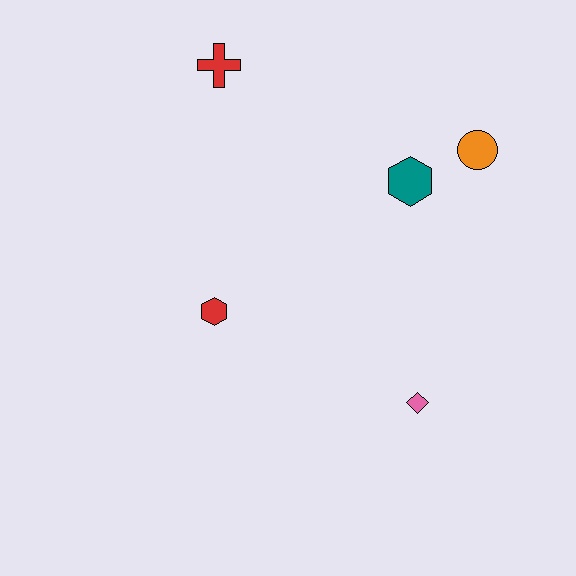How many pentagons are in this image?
There are no pentagons.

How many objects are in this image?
There are 5 objects.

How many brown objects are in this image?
There are no brown objects.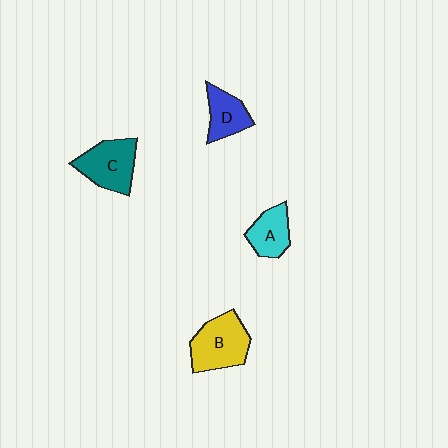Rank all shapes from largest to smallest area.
From largest to smallest: B (yellow), C (teal), A (cyan), D (blue).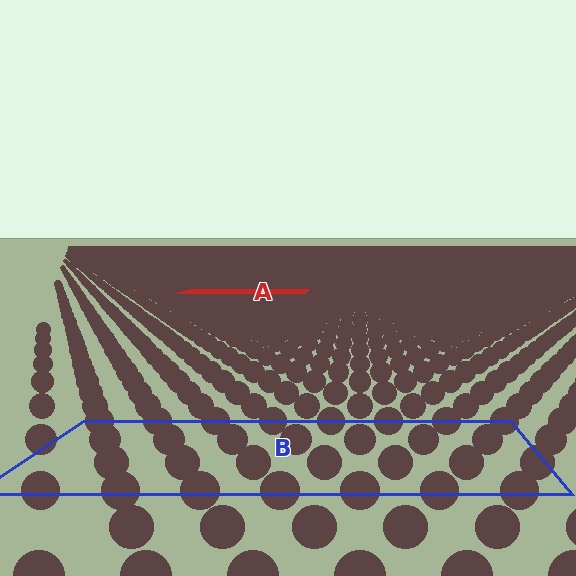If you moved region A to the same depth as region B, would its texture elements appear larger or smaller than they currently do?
They would appear larger. At a closer depth, the same texture elements are projected at a bigger on-screen size.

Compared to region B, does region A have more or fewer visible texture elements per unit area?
Region A has more texture elements per unit area — they are packed more densely because it is farther away.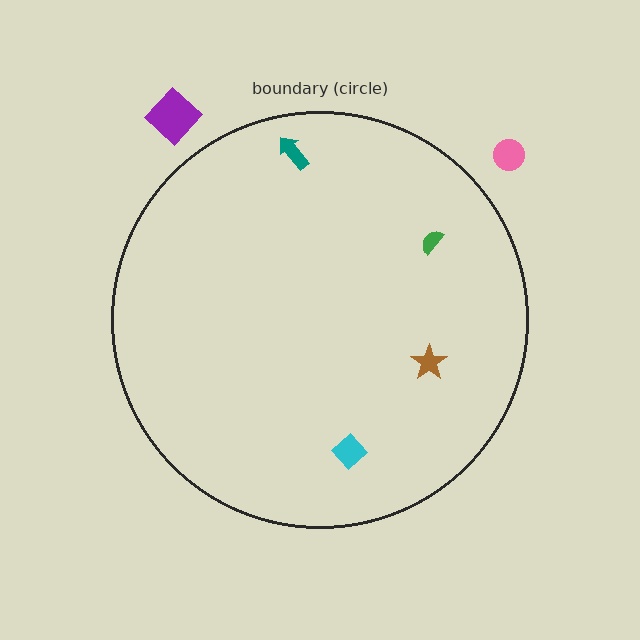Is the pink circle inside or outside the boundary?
Outside.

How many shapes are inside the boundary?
4 inside, 2 outside.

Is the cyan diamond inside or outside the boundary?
Inside.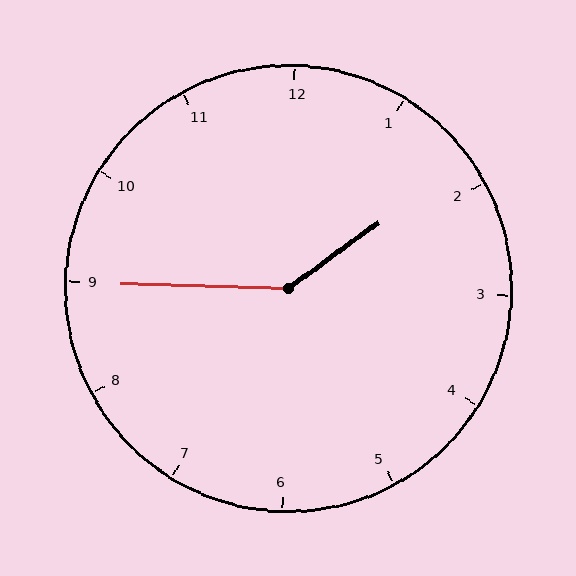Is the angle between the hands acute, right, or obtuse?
It is obtuse.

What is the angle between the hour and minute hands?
Approximately 142 degrees.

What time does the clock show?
1:45.